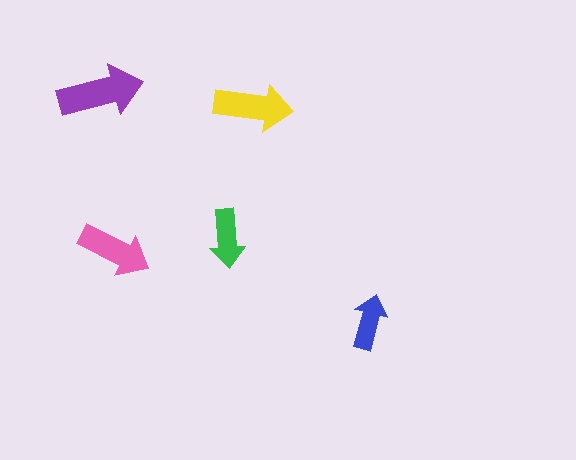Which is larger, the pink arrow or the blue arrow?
The pink one.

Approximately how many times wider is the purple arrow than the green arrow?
About 1.5 times wider.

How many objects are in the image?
There are 5 objects in the image.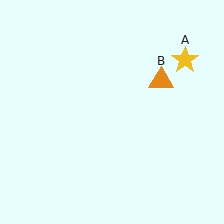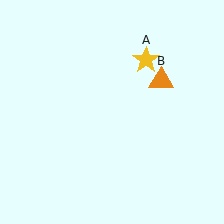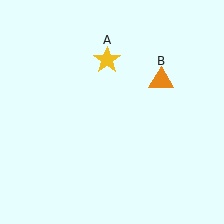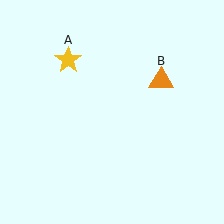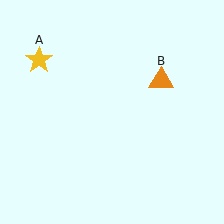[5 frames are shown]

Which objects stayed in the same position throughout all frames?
Orange triangle (object B) remained stationary.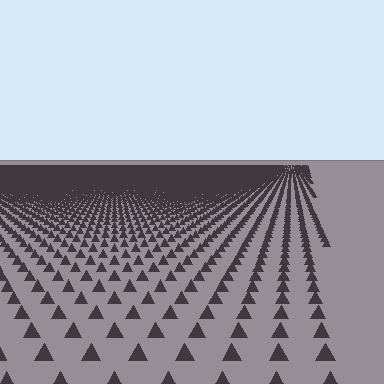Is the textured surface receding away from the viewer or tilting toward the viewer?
The surface is receding away from the viewer. Texture elements get smaller and denser toward the top.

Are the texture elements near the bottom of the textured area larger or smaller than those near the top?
Larger. Near the bottom, elements are closer to the viewer and appear at a bigger on-screen size.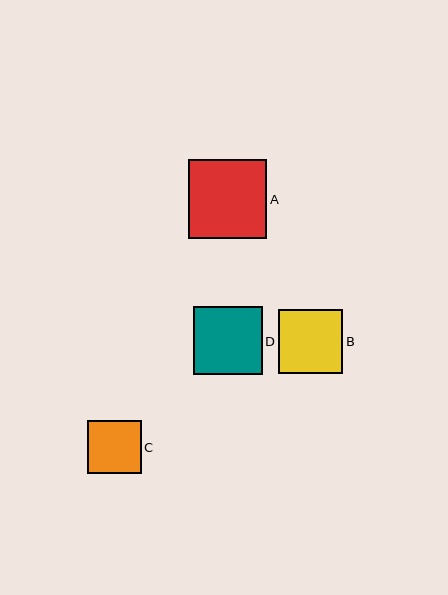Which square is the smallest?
Square C is the smallest with a size of approximately 54 pixels.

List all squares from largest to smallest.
From largest to smallest: A, D, B, C.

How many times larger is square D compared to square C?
Square D is approximately 1.3 times the size of square C.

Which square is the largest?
Square A is the largest with a size of approximately 79 pixels.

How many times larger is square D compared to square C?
Square D is approximately 1.3 times the size of square C.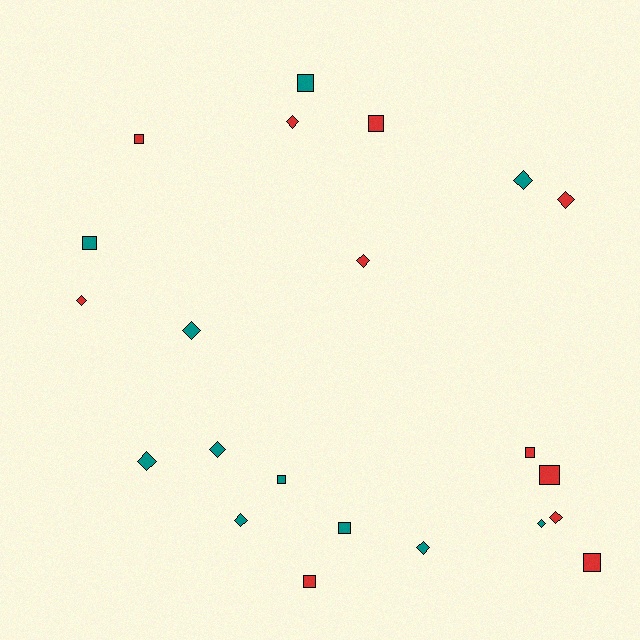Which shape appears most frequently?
Diamond, with 12 objects.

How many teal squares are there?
There are 4 teal squares.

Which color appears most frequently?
Red, with 11 objects.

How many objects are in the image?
There are 22 objects.